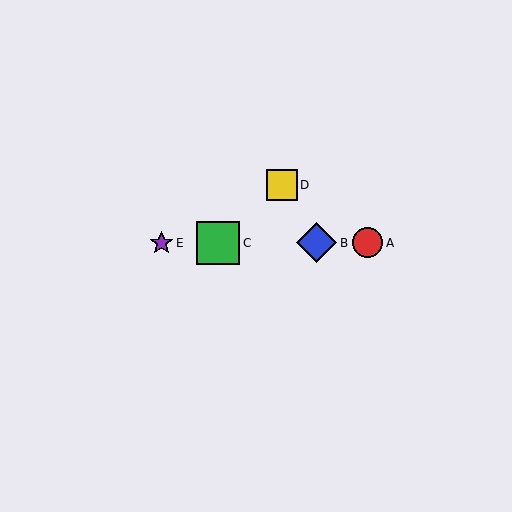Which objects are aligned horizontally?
Objects A, B, C, E are aligned horizontally.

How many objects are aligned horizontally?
4 objects (A, B, C, E) are aligned horizontally.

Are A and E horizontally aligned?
Yes, both are at y≈243.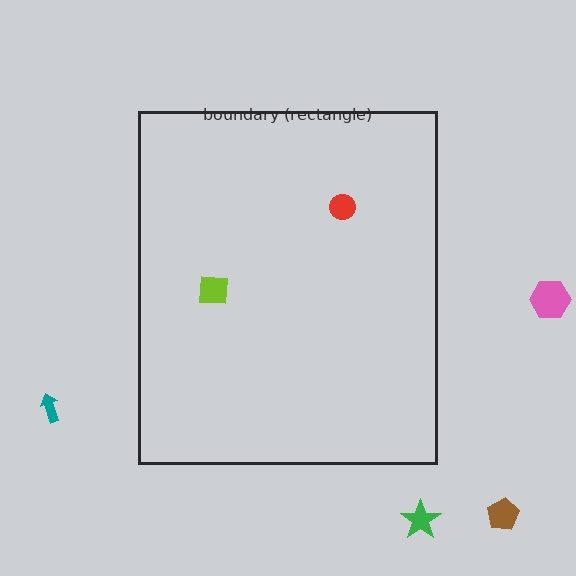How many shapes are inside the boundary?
2 inside, 4 outside.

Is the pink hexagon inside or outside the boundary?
Outside.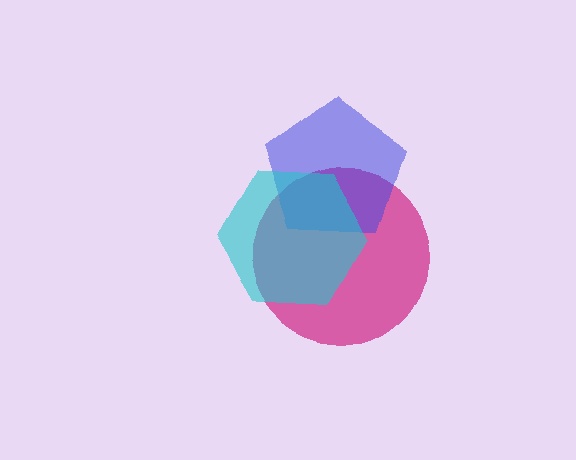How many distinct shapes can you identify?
There are 3 distinct shapes: a magenta circle, a blue pentagon, a cyan hexagon.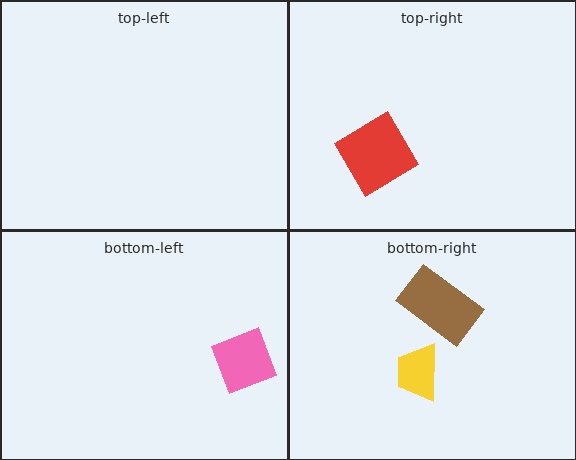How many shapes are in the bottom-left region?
1.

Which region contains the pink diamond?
The bottom-left region.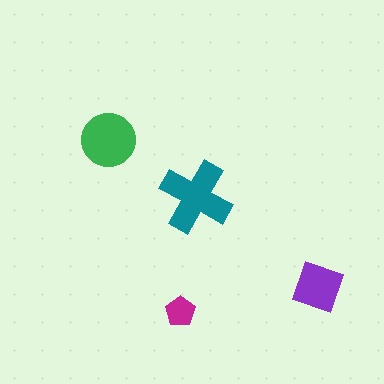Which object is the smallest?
The magenta pentagon.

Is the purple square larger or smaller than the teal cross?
Smaller.